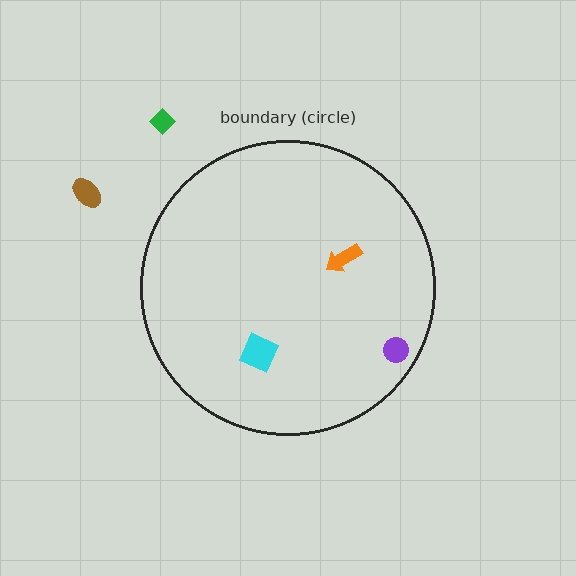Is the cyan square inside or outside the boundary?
Inside.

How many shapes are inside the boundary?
3 inside, 2 outside.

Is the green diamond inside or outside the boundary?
Outside.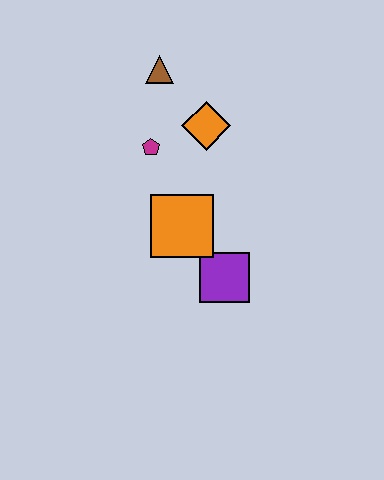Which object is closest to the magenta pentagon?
The orange diamond is closest to the magenta pentagon.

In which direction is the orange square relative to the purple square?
The orange square is above the purple square.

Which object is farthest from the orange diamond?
The purple square is farthest from the orange diamond.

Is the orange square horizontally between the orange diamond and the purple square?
No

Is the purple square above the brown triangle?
No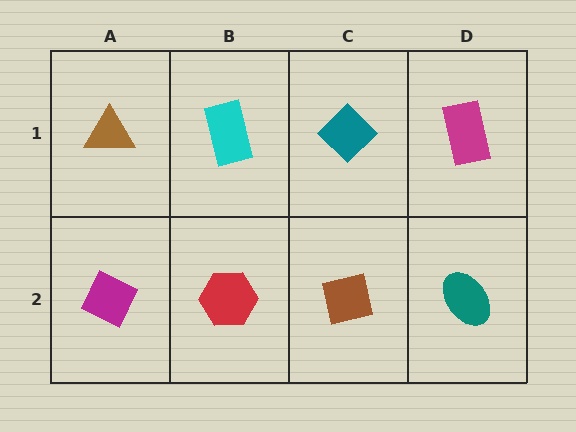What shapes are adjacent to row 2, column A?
A brown triangle (row 1, column A), a red hexagon (row 2, column B).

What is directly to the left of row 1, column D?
A teal diamond.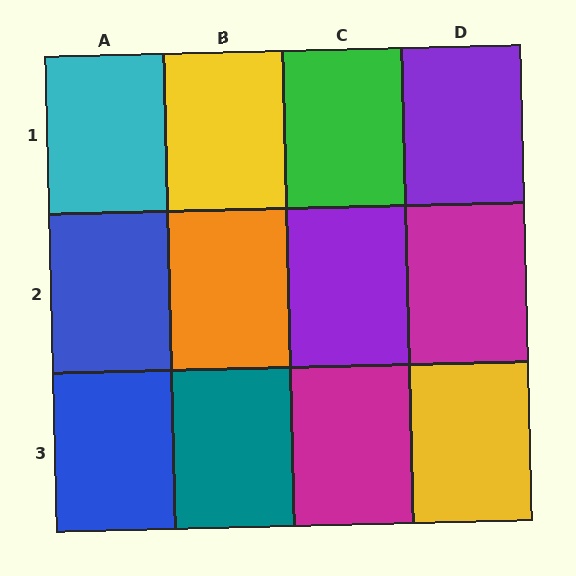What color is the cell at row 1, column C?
Green.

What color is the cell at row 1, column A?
Cyan.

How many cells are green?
1 cell is green.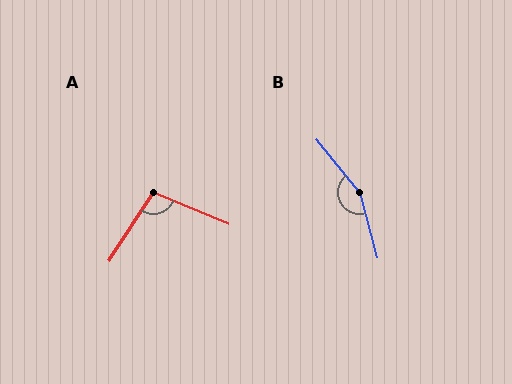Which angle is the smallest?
A, at approximately 100 degrees.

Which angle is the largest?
B, at approximately 155 degrees.